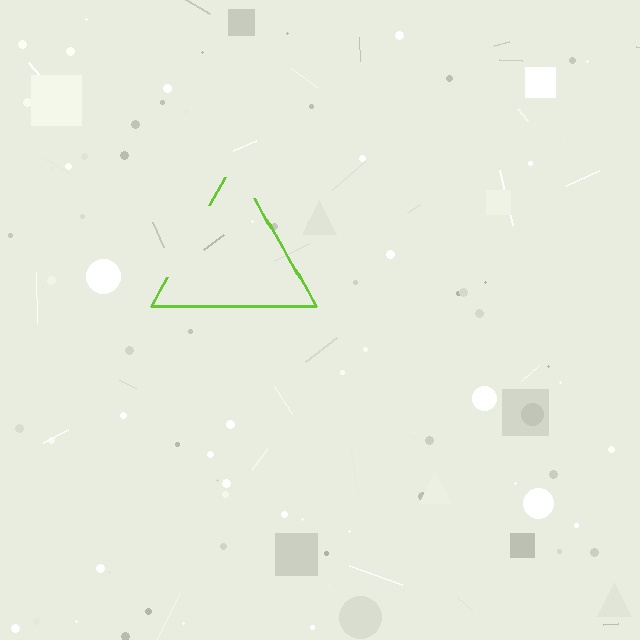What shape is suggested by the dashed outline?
The dashed outline suggests a triangle.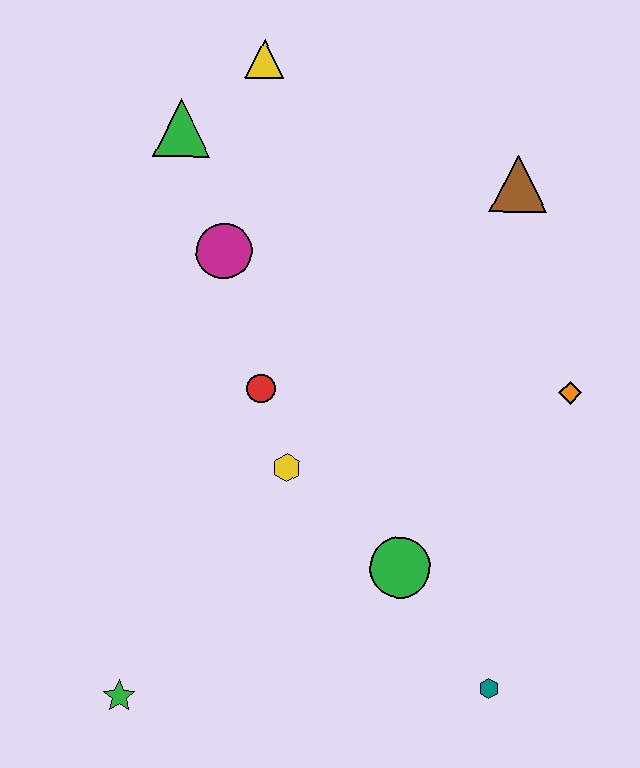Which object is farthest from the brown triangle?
The green star is farthest from the brown triangle.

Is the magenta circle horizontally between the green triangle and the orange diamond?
Yes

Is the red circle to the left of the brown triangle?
Yes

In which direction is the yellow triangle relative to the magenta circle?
The yellow triangle is above the magenta circle.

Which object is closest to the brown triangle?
The orange diamond is closest to the brown triangle.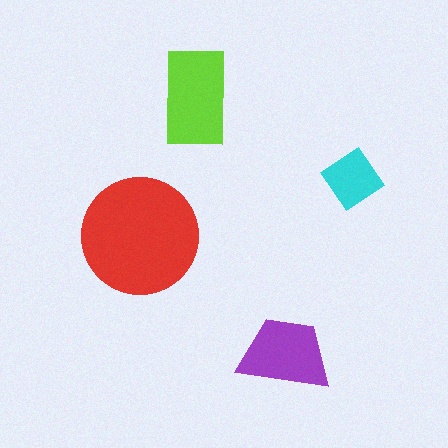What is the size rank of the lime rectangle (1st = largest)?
2nd.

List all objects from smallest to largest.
The cyan diamond, the purple trapezoid, the lime rectangle, the red circle.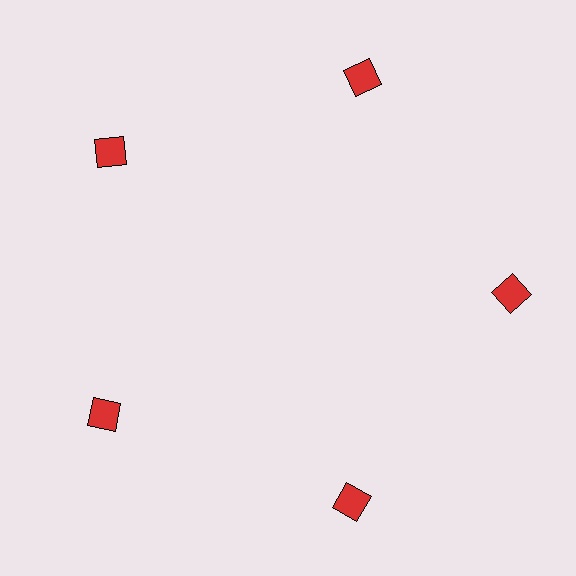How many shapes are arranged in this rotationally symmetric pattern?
There are 5 shapes, arranged in 5 groups of 1.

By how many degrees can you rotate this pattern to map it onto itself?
The pattern maps onto itself every 72 degrees of rotation.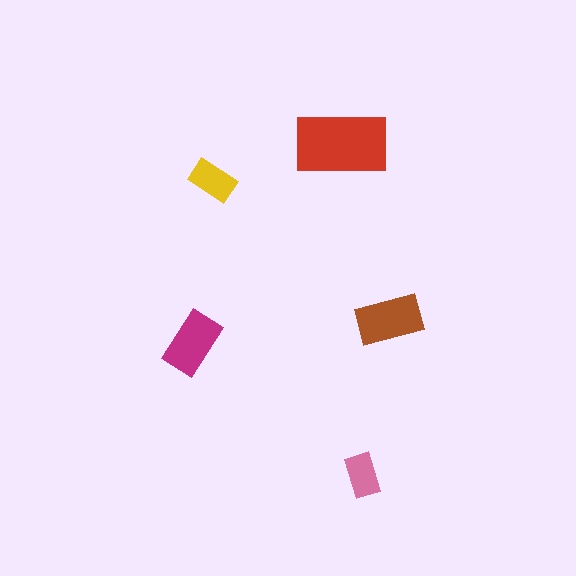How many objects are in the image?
There are 5 objects in the image.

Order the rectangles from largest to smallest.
the red one, the brown one, the magenta one, the yellow one, the pink one.